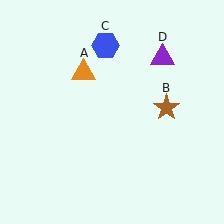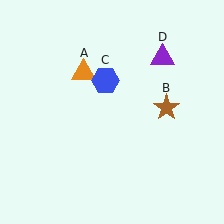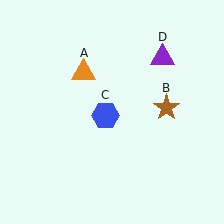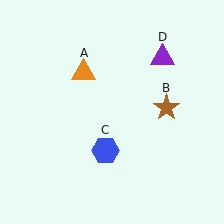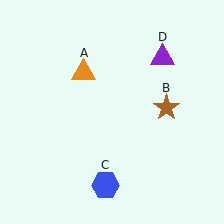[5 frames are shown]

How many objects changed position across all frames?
1 object changed position: blue hexagon (object C).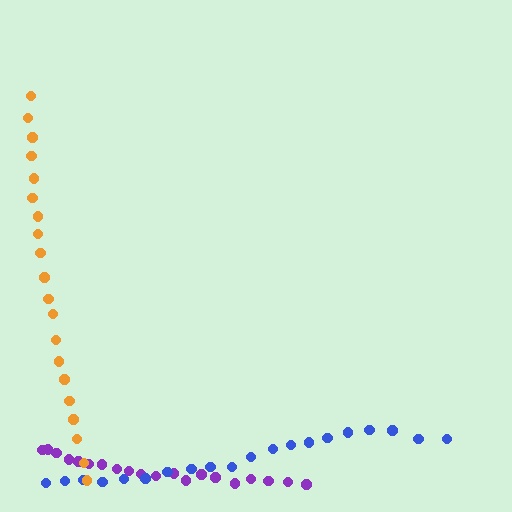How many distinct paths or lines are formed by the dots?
There are 3 distinct paths.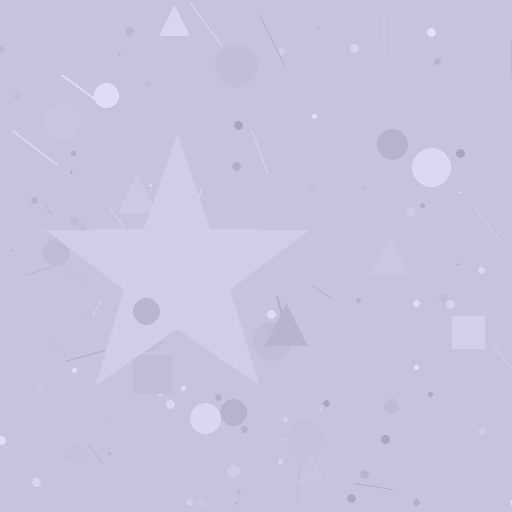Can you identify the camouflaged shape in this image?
The camouflaged shape is a star.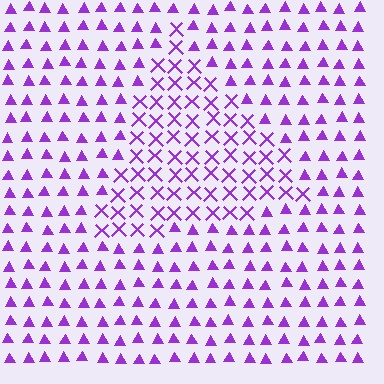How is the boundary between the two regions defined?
The boundary is defined by a change in element shape: X marks inside vs. triangles outside. All elements share the same color and spacing.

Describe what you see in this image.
The image is filled with small purple elements arranged in a uniform grid. A triangle-shaped region contains X marks, while the surrounding area contains triangles. The boundary is defined purely by the change in element shape.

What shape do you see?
I see a triangle.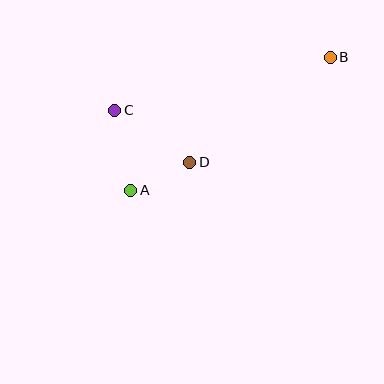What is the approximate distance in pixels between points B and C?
The distance between B and C is approximately 222 pixels.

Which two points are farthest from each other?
Points A and B are farthest from each other.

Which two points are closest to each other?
Points A and D are closest to each other.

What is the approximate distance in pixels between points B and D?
The distance between B and D is approximately 175 pixels.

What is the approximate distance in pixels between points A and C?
The distance between A and C is approximately 81 pixels.